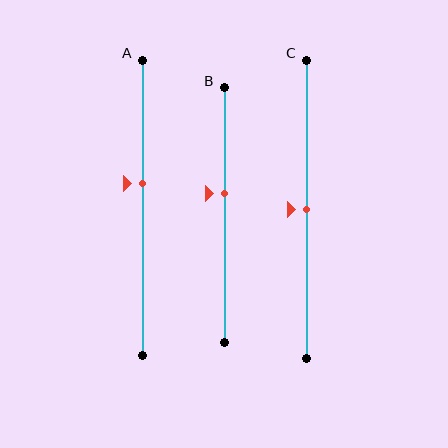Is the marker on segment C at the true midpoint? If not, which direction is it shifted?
Yes, the marker on segment C is at the true midpoint.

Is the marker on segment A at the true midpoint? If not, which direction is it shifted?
No, the marker on segment A is shifted upward by about 8% of the segment length.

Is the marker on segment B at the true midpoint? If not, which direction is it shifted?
No, the marker on segment B is shifted upward by about 9% of the segment length.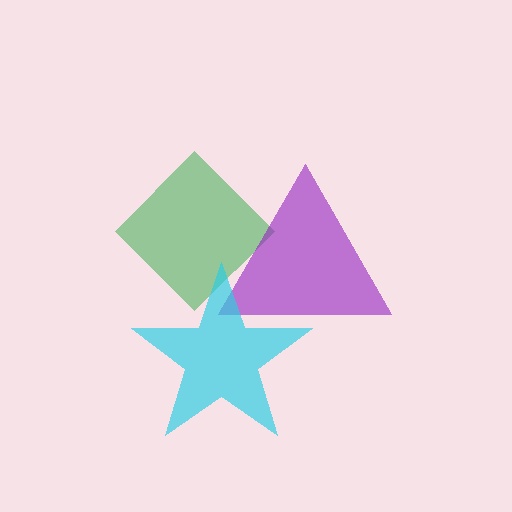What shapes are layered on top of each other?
The layered shapes are: a green diamond, a purple triangle, a cyan star.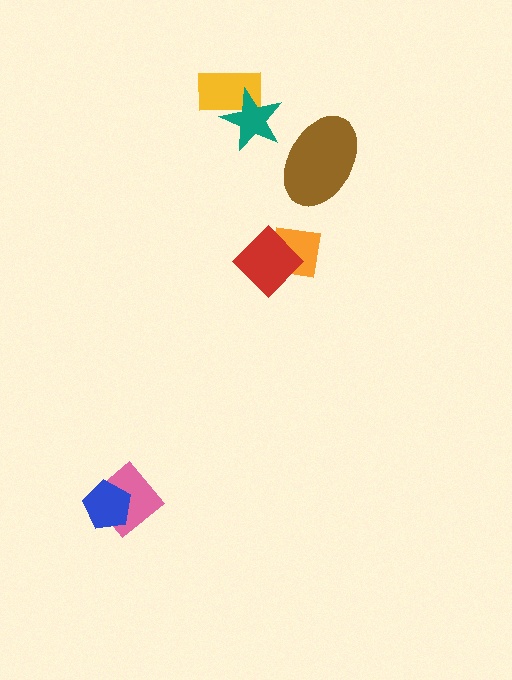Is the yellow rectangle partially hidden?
Yes, it is partially covered by another shape.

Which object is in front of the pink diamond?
The blue pentagon is in front of the pink diamond.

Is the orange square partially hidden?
Yes, it is partially covered by another shape.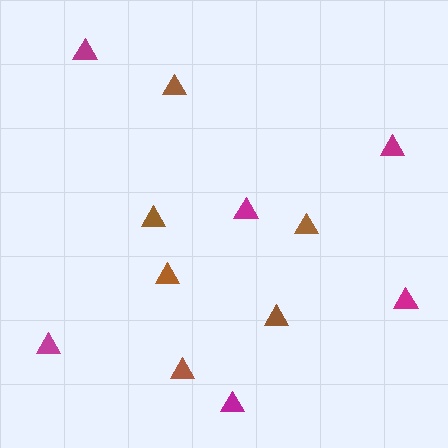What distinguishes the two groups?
There are 2 groups: one group of magenta triangles (6) and one group of brown triangles (6).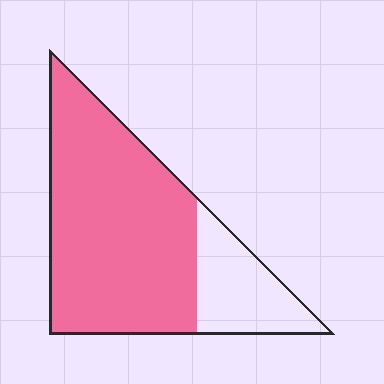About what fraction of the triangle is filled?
About three quarters (3/4).